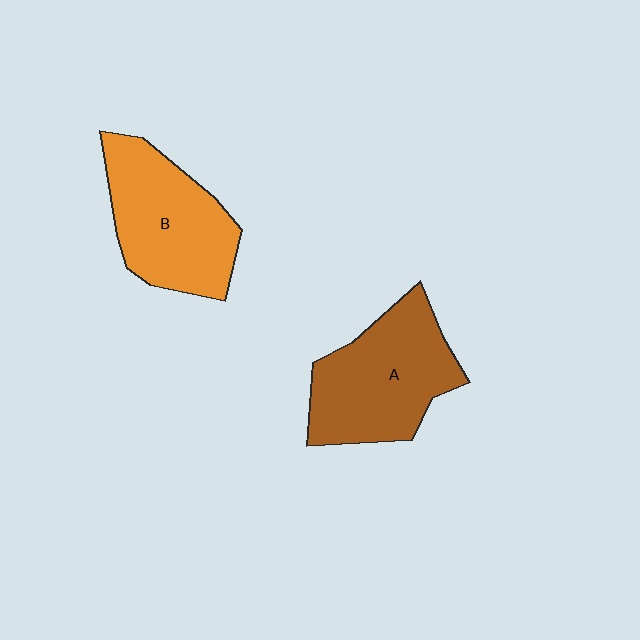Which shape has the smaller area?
Shape B (orange).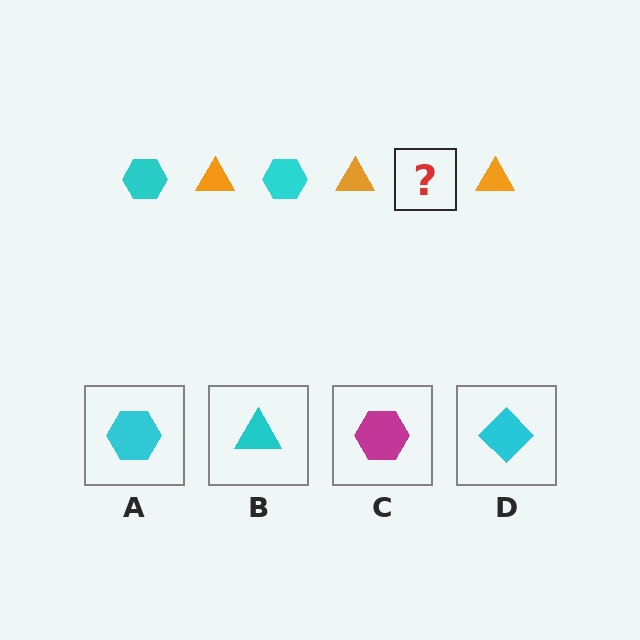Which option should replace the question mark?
Option A.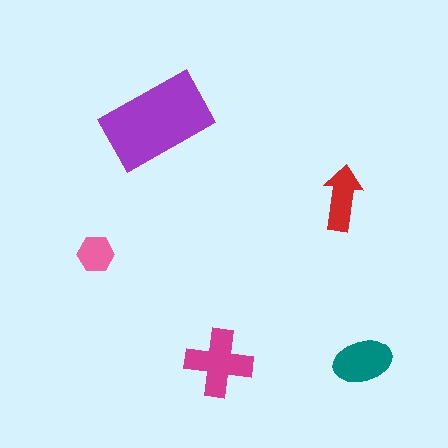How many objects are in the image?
There are 5 objects in the image.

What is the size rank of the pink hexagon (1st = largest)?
5th.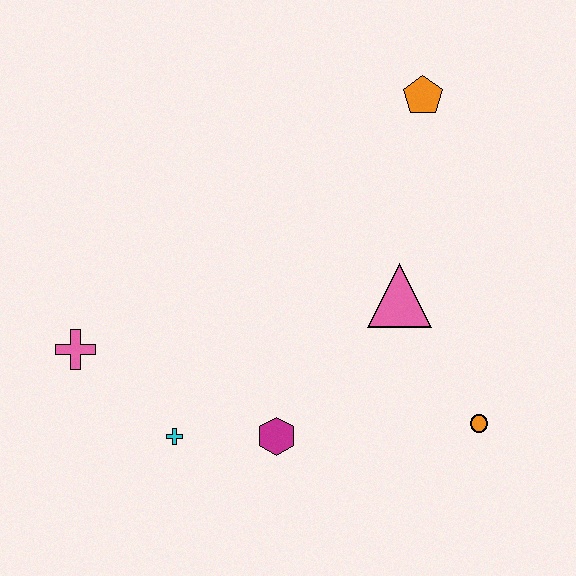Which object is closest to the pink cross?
The cyan cross is closest to the pink cross.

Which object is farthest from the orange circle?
The pink cross is farthest from the orange circle.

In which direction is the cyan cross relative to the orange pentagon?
The cyan cross is below the orange pentagon.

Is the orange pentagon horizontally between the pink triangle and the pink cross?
No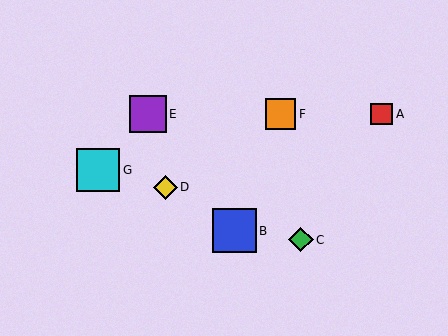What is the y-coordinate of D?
Object D is at y≈187.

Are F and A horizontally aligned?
Yes, both are at y≈114.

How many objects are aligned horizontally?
3 objects (A, E, F) are aligned horizontally.